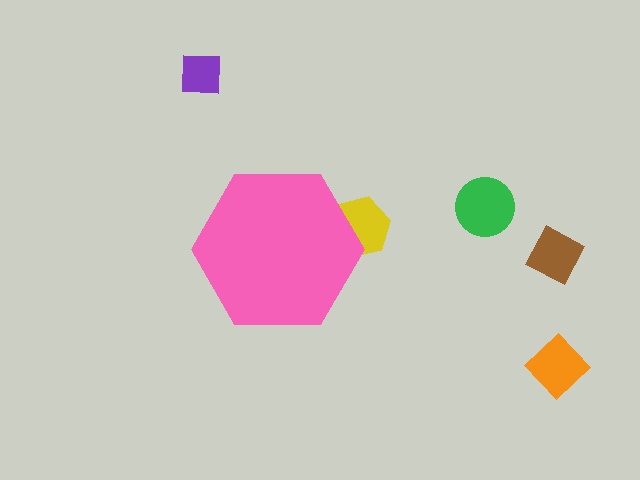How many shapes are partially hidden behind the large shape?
1 shape is partially hidden.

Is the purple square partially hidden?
No, the purple square is fully visible.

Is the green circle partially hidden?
No, the green circle is fully visible.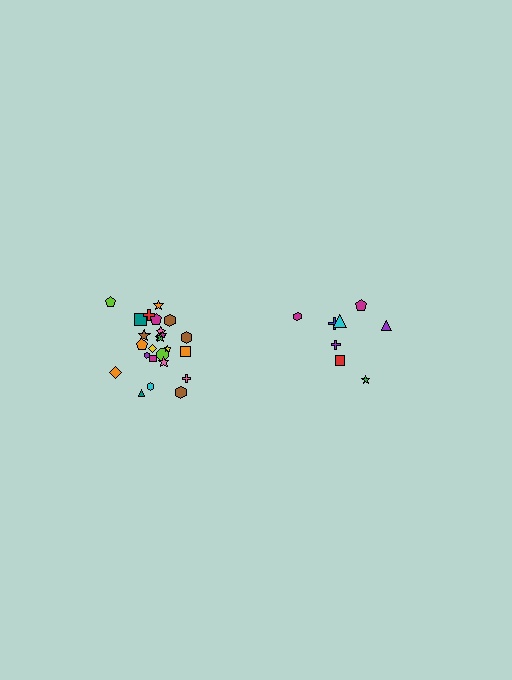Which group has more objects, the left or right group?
The left group.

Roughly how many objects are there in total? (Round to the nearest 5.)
Roughly 35 objects in total.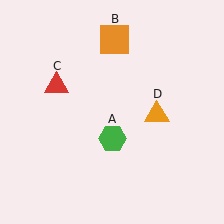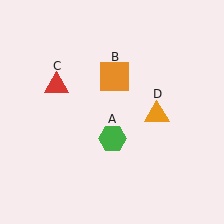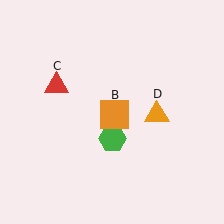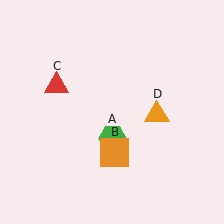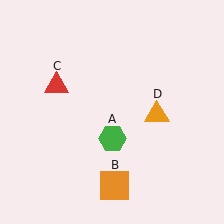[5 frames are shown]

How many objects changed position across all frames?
1 object changed position: orange square (object B).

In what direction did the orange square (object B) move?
The orange square (object B) moved down.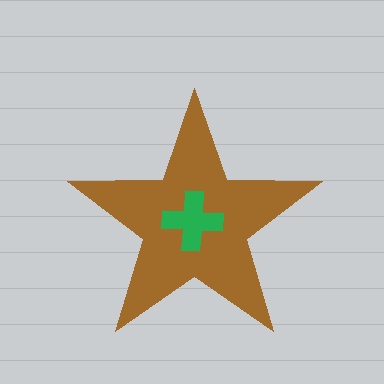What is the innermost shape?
The green cross.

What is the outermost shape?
The brown star.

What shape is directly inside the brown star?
The green cross.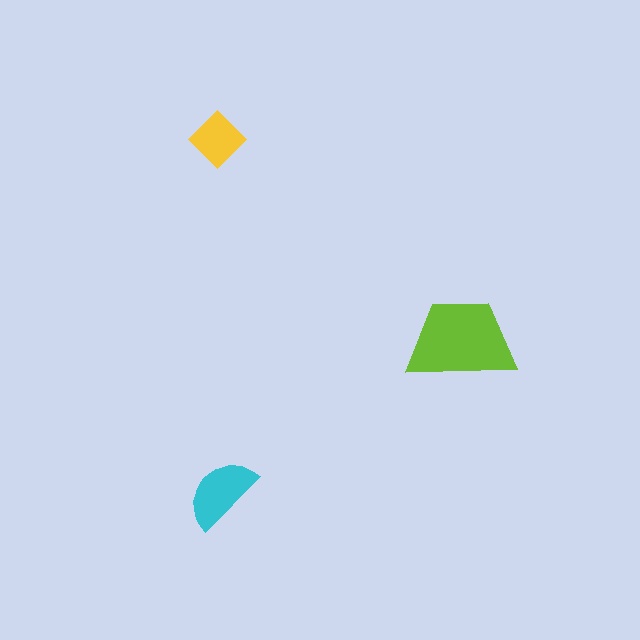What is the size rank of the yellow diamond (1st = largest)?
3rd.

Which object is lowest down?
The cyan semicircle is bottommost.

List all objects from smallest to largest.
The yellow diamond, the cyan semicircle, the lime trapezoid.